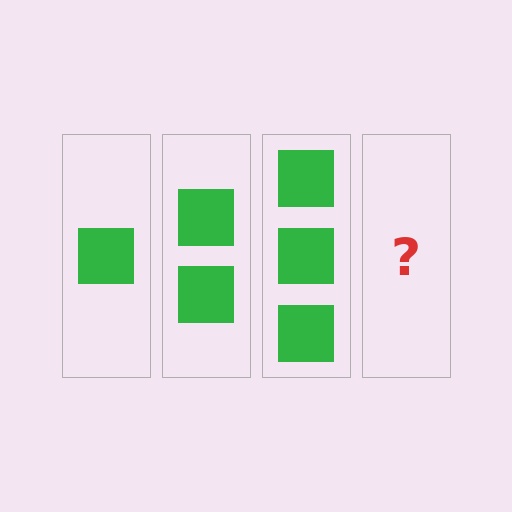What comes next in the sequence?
The next element should be 4 squares.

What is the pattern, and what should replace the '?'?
The pattern is that each step adds one more square. The '?' should be 4 squares.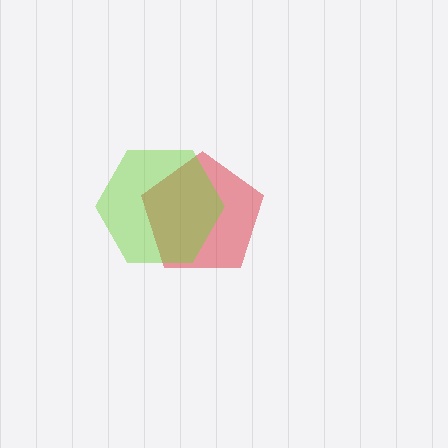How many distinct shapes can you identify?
There are 2 distinct shapes: a red pentagon, a lime hexagon.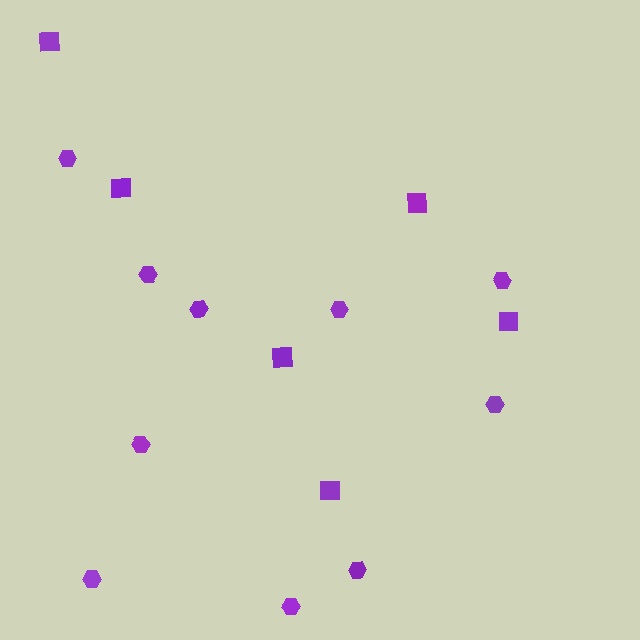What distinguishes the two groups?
There are 2 groups: one group of squares (6) and one group of hexagons (10).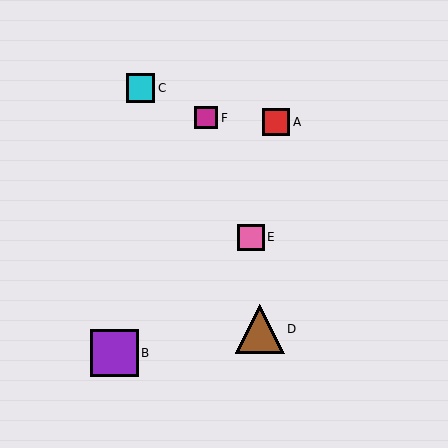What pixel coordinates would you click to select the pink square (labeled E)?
Click at (251, 237) to select the pink square E.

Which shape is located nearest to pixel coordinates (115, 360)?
The purple square (labeled B) at (114, 353) is nearest to that location.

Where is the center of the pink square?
The center of the pink square is at (251, 237).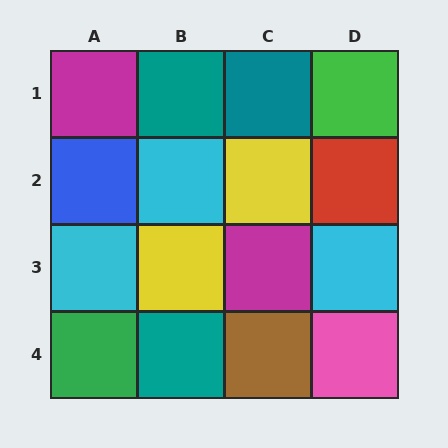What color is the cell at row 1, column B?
Teal.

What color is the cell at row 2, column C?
Yellow.